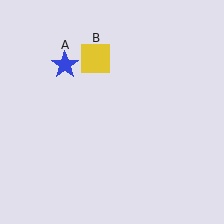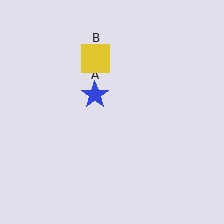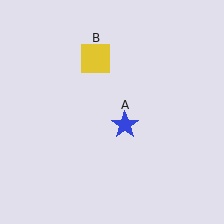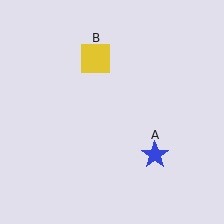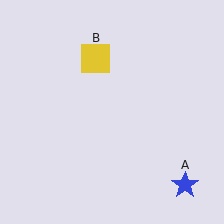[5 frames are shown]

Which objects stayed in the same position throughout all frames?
Yellow square (object B) remained stationary.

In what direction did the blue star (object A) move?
The blue star (object A) moved down and to the right.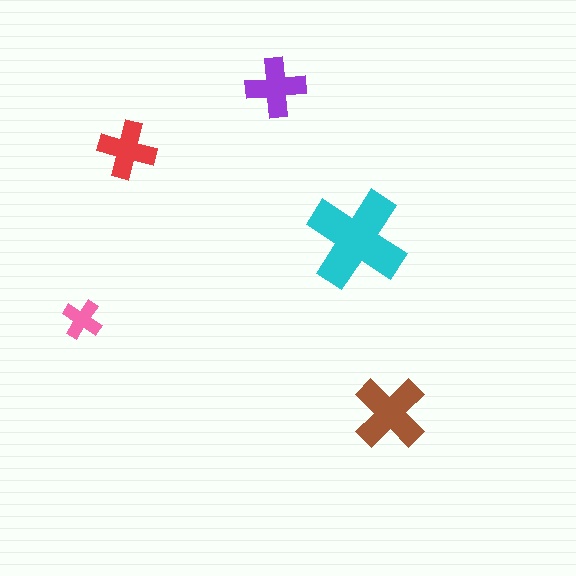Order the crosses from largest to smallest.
the cyan one, the brown one, the purple one, the red one, the pink one.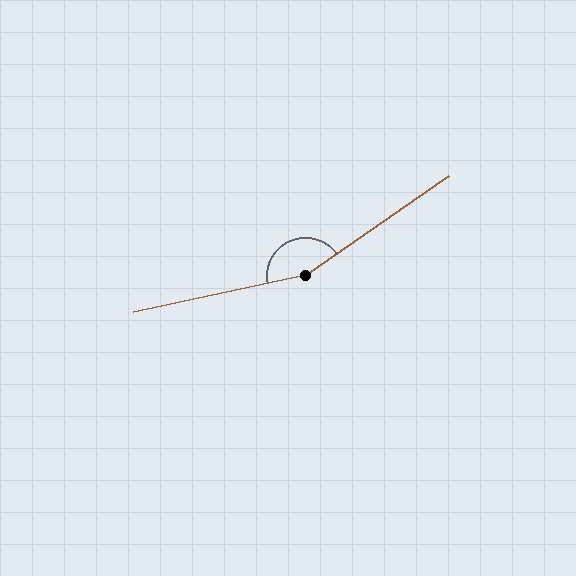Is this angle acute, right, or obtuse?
It is obtuse.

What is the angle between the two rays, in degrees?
Approximately 157 degrees.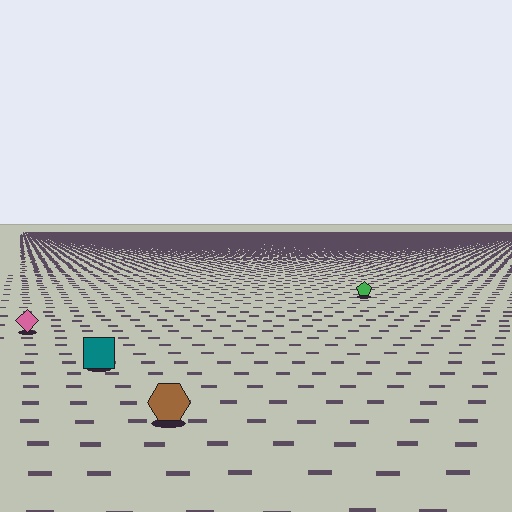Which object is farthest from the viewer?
The green pentagon is farthest from the viewer. It appears smaller and the ground texture around it is denser.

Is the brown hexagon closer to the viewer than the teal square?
Yes. The brown hexagon is closer — you can tell from the texture gradient: the ground texture is coarser near it.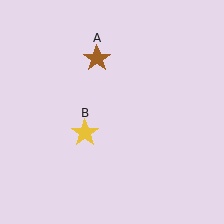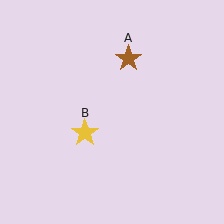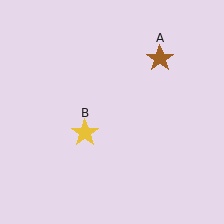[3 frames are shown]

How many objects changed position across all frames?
1 object changed position: brown star (object A).